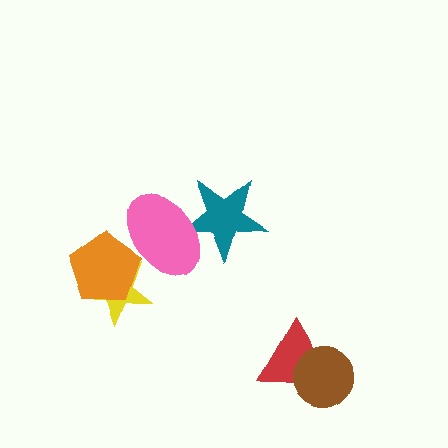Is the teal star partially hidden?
Yes, it is partially covered by another shape.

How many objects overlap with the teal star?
1 object overlaps with the teal star.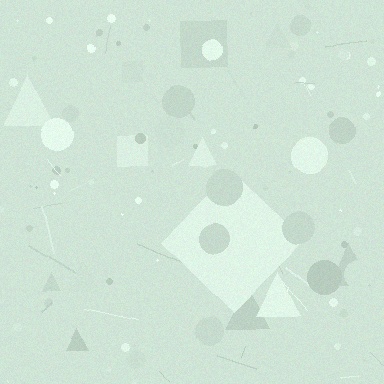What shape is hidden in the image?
A diamond is hidden in the image.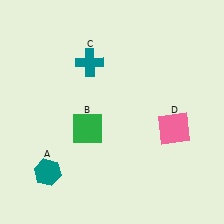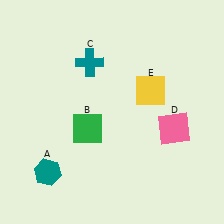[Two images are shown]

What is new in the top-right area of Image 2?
A yellow square (E) was added in the top-right area of Image 2.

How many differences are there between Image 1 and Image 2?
There is 1 difference between the two images.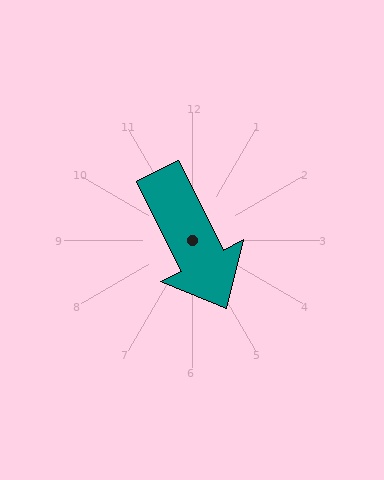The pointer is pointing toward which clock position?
Roughly 5 o'clock.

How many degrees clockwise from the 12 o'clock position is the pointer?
Approximately 153 degrees.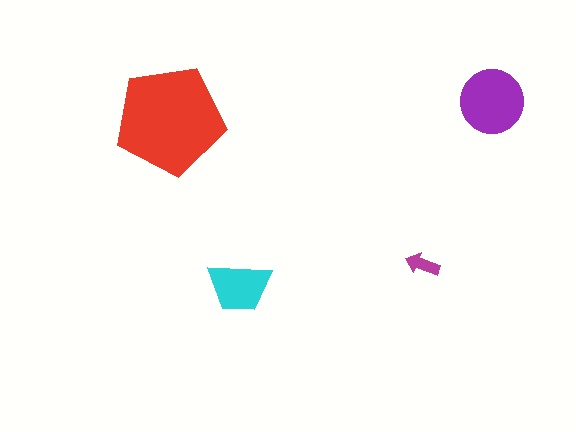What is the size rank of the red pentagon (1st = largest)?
1st.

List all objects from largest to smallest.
The red pentagon, the purple circle, the cyan trapezoid, the magenta arrow.